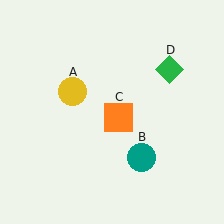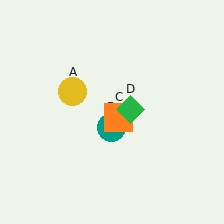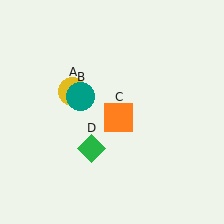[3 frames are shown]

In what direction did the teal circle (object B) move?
The teal circle (object B) moved up and to the left.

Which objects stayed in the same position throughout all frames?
Yellow circle (object A) and orange square (object C) remained stationary.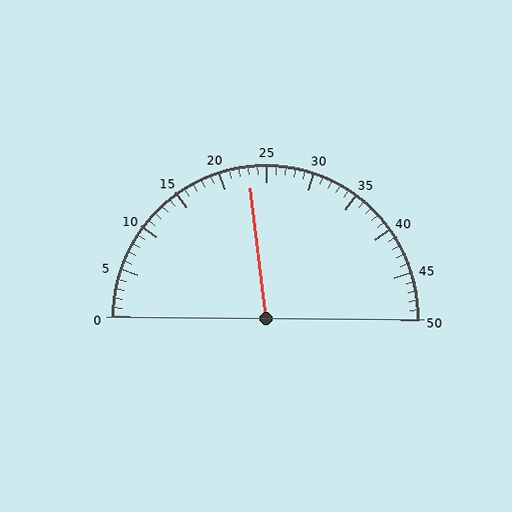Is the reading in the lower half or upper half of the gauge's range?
The reading is in the lower half of the range (0 to 50).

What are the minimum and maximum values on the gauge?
The gauge ranges from 0 to 50.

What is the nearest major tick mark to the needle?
The nearest major tick mark is 25.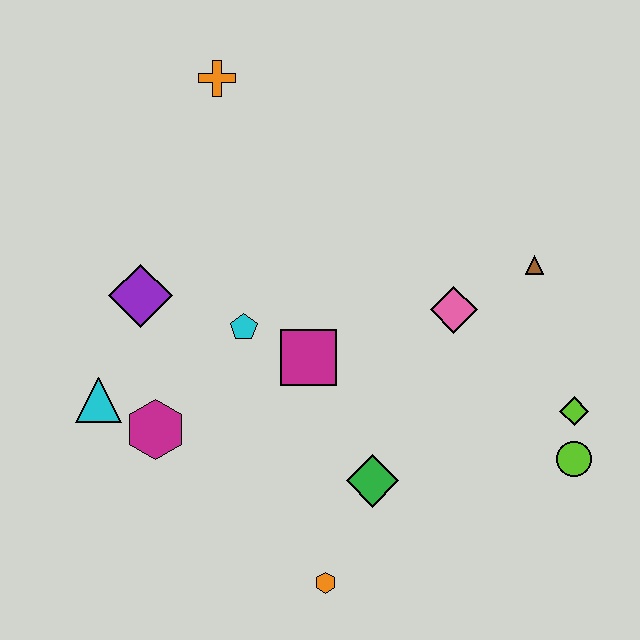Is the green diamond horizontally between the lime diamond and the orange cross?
Yes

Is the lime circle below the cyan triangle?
Yes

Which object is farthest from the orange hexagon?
The orange cross is farthest from the orange hexagon.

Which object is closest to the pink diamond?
The brown triangle is closest to the pink diamond.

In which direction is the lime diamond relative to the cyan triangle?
The lime diamond is to the right of the cyan triangle.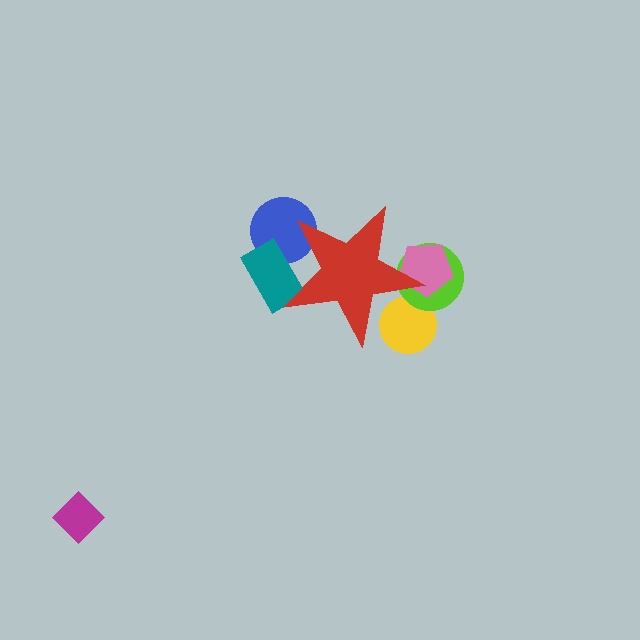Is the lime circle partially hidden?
Yes, the lime circle is partially hidden behind the red star.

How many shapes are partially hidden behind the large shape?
5 shapes are partially hidden.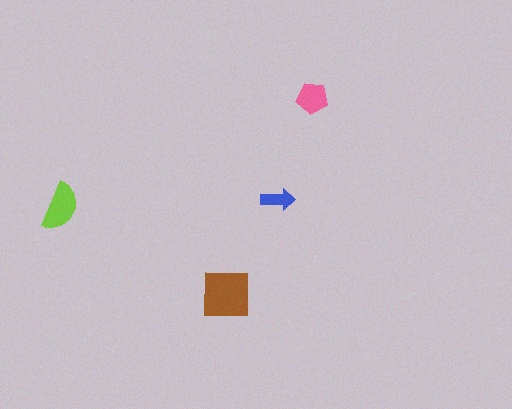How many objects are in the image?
There are 4 objects in the image.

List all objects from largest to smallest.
The brown square, the lime semicircle, the pink pentagon, the blue arrow.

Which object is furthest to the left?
The lime semicircle is leftmost.